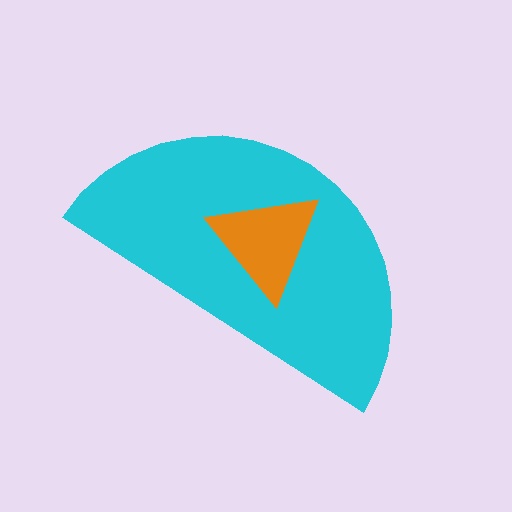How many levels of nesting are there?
2.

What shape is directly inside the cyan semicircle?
The orange triangle.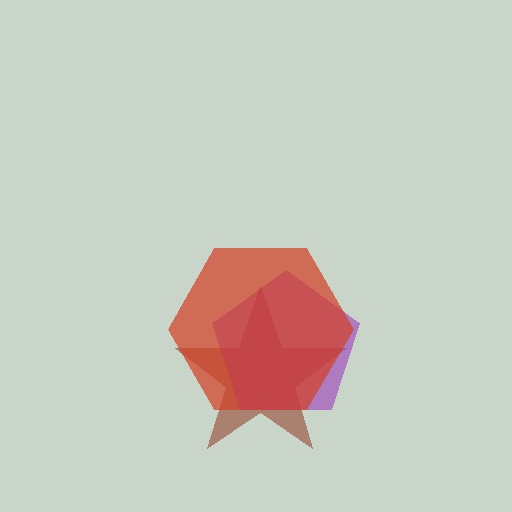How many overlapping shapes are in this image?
There are 3 overlapping shapes in the image.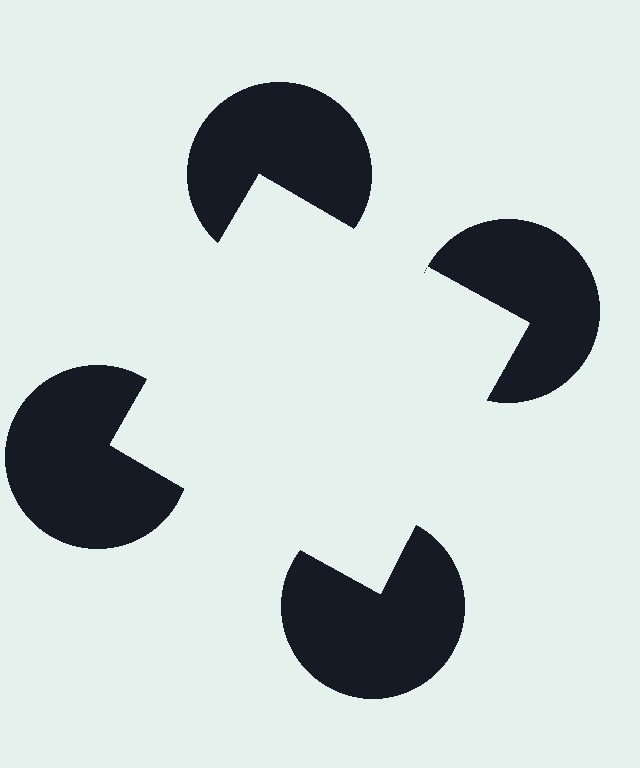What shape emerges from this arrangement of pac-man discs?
An illusory square — its edges are inferred from the aligned wedge cuts in the pac-man discs, not physically drawn.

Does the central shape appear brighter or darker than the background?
It typically appears slightly brighter than the background, even though no actual brightness change is drawn.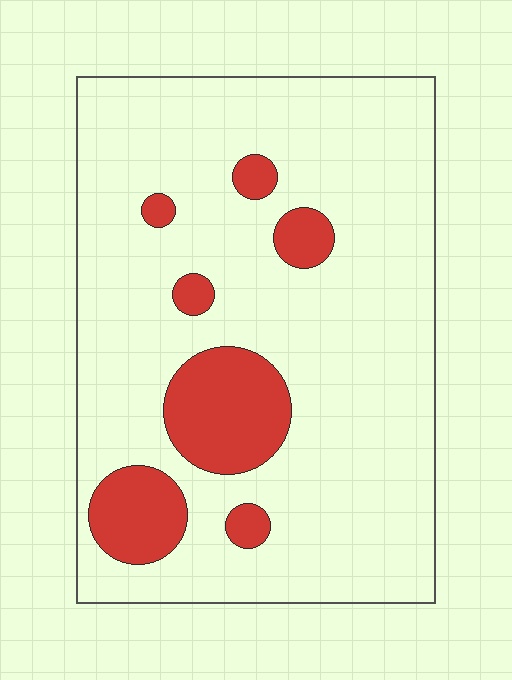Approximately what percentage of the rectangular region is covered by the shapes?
Approximately 15%.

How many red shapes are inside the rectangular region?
7.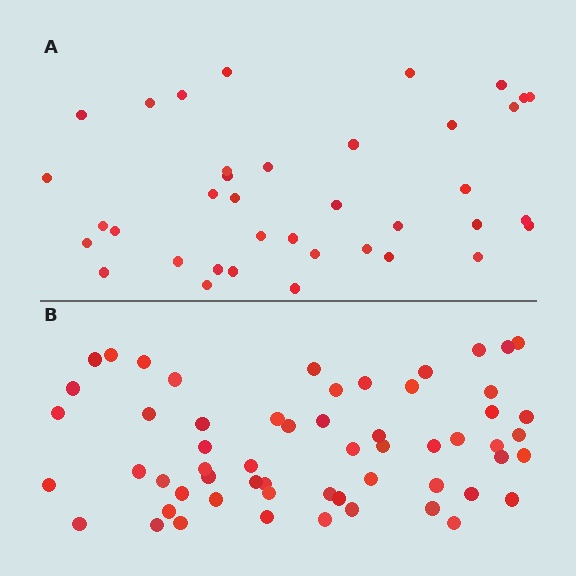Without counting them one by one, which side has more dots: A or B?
Region B (the bottom region) has more dots.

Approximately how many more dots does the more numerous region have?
Region B has approximately 20 more dots than region A.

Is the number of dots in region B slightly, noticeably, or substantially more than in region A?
Region B has substantially more. The ratio is roughly 1.5 to 1.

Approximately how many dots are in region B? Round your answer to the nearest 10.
About 60 dots. (The exact count is 58, which rounds to 60.)